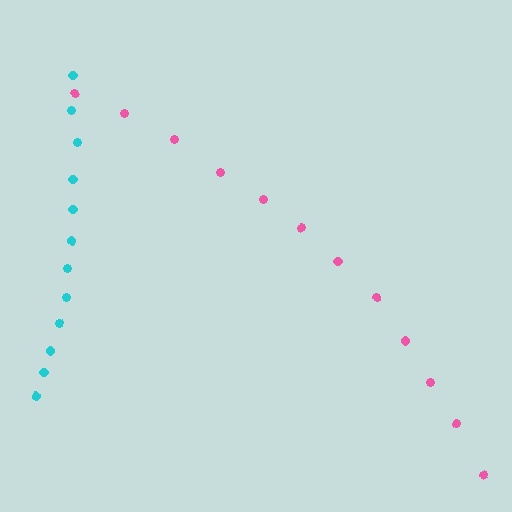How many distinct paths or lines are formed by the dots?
There are 2 distinct paths.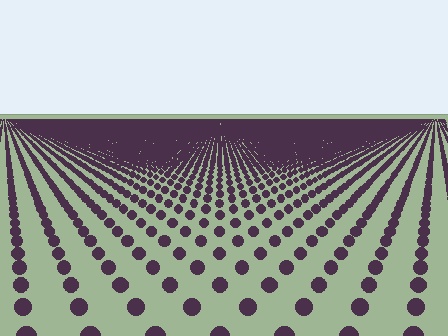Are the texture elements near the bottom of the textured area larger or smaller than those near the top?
Larger. Near the bottom, elements are closer to the viewer and appear at a bigger on-screen size.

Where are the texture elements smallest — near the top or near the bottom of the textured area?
Near the top.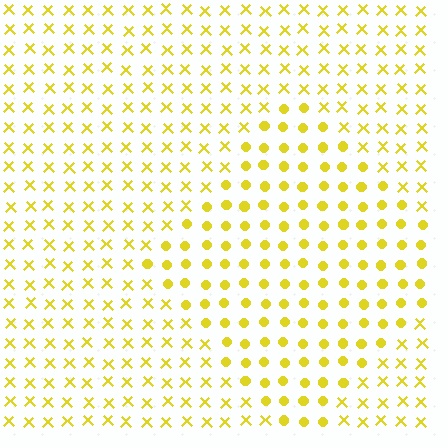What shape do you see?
I see a diamond.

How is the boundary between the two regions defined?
The boundary is defined by a change in element shape: circles inside vs. X marks outside. All elements share the same color and spacing.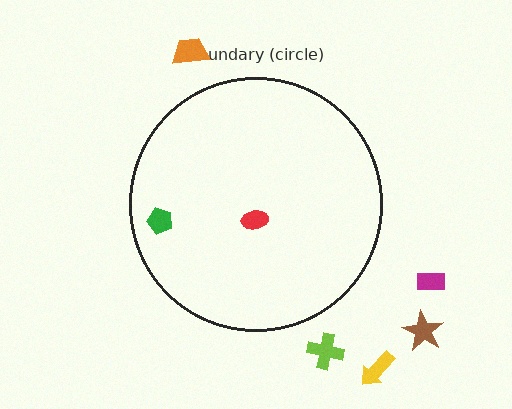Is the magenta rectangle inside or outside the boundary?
Outside.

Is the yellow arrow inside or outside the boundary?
Outside.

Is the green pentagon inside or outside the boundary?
Inside.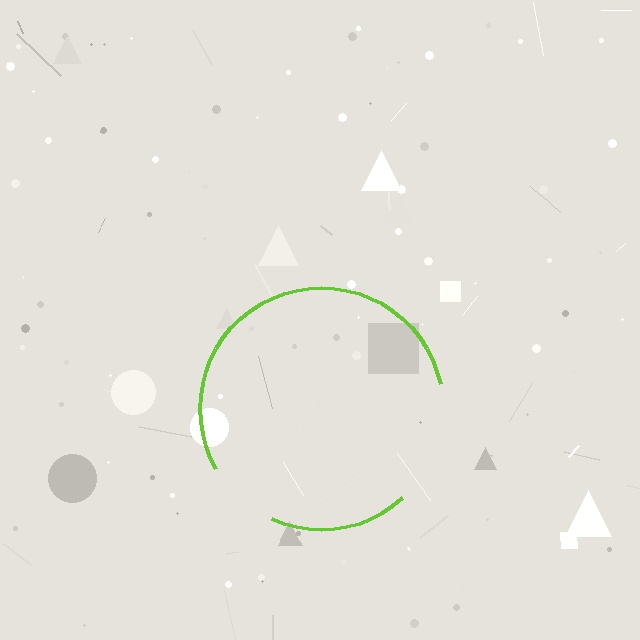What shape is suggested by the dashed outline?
The dashed outline suggests a circle.